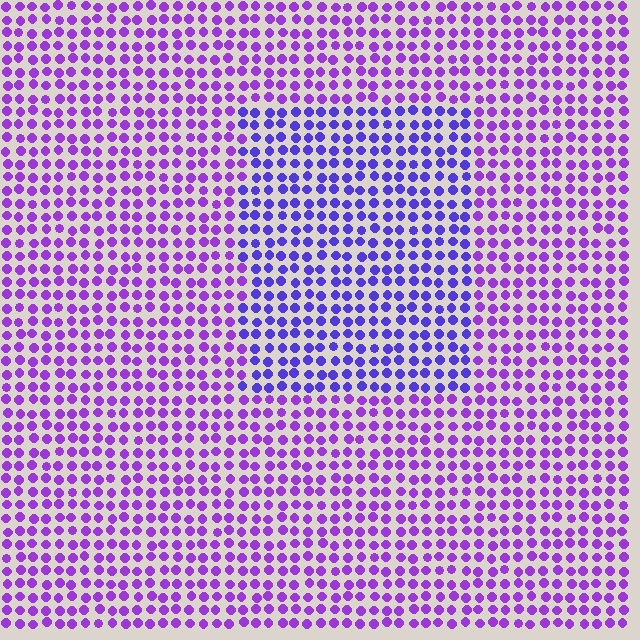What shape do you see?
I see a rectangle.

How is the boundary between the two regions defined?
The boundary is defined purely by a slight shift in hue (about 28 degrees). Spacing, size, and orientation are identical on both sides.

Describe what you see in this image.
The image is filled with small purple elements in a uniform arrangement. A rectangle-shaped region is visible where the elements are tinted to a slightly different hue, forming a subtle color boundary.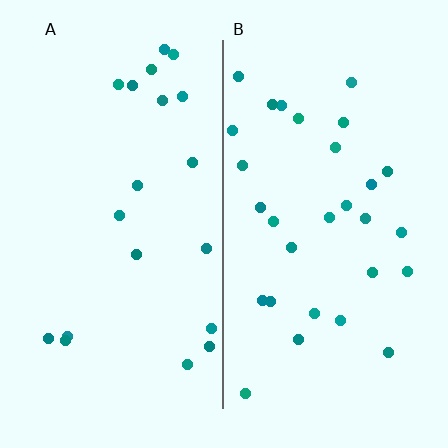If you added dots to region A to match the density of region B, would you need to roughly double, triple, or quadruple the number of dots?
Approximately double.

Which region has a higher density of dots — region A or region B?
B (the right).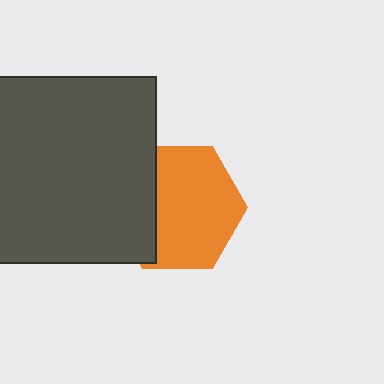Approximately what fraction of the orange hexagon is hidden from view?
Roughly 30% of the orange hexagon is hidden behind the dark gray square.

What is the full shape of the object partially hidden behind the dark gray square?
The partially hidden object is an orange hexagon.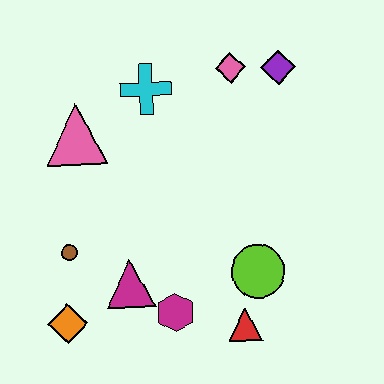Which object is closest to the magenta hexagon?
The magenta triangle is closest to the magenta hexagon.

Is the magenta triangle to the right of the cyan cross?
No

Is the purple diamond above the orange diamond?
Yes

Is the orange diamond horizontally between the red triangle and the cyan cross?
No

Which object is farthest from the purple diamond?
The orange diamond is farthest from the purple diamond.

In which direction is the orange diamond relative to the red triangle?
The orange diamond is to the left of the red triangle.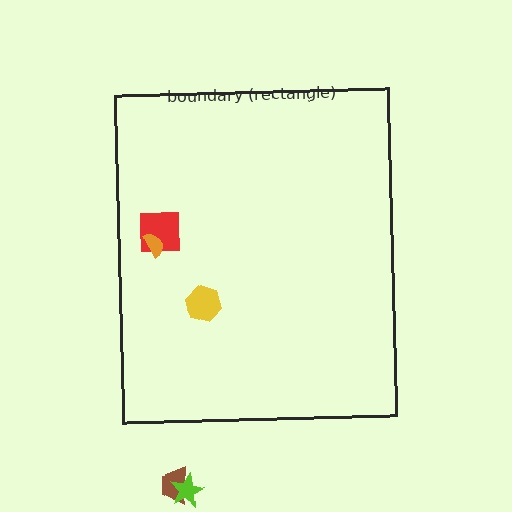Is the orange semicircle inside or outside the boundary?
Inside.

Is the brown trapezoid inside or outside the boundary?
Outside.